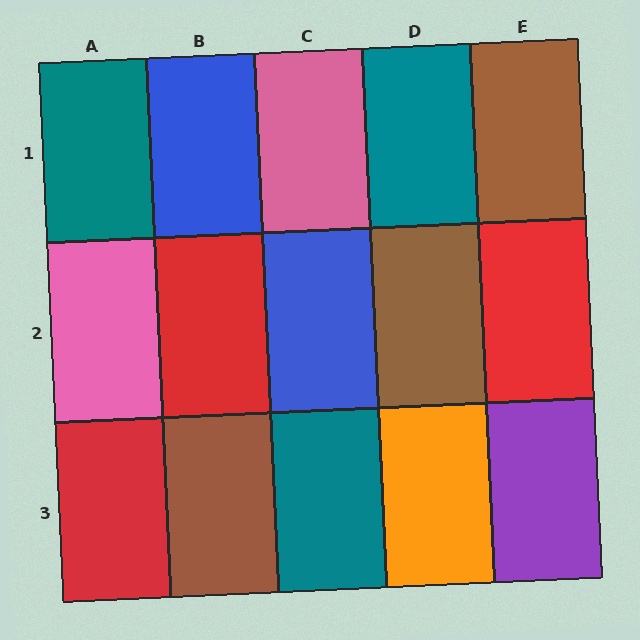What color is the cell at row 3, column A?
Red.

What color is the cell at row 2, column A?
Pink.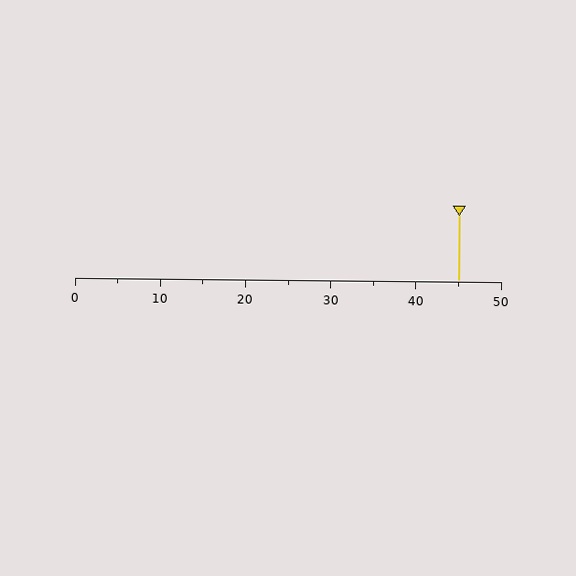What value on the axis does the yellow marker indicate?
The marker indicates approximately 45.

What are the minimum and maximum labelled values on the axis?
The axis runs from 0 to 50.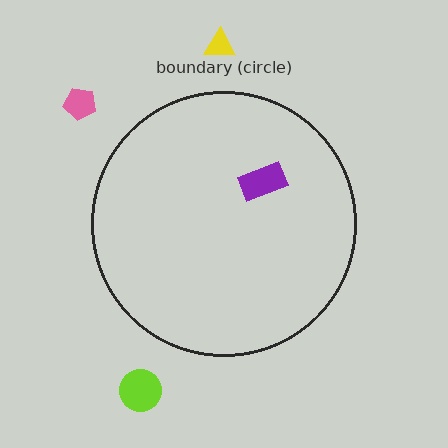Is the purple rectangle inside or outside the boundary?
Inside.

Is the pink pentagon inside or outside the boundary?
Outside.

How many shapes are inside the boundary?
1 inside, 3 outside.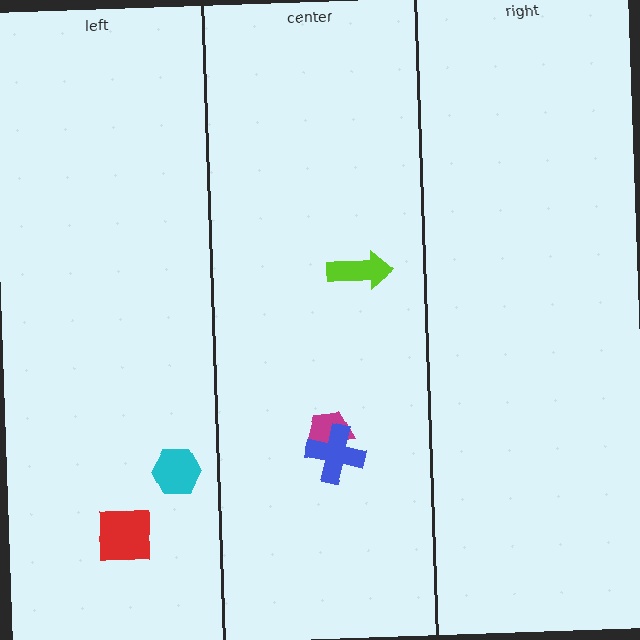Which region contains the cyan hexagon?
The left region.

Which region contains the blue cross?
The center region.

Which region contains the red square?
The left region.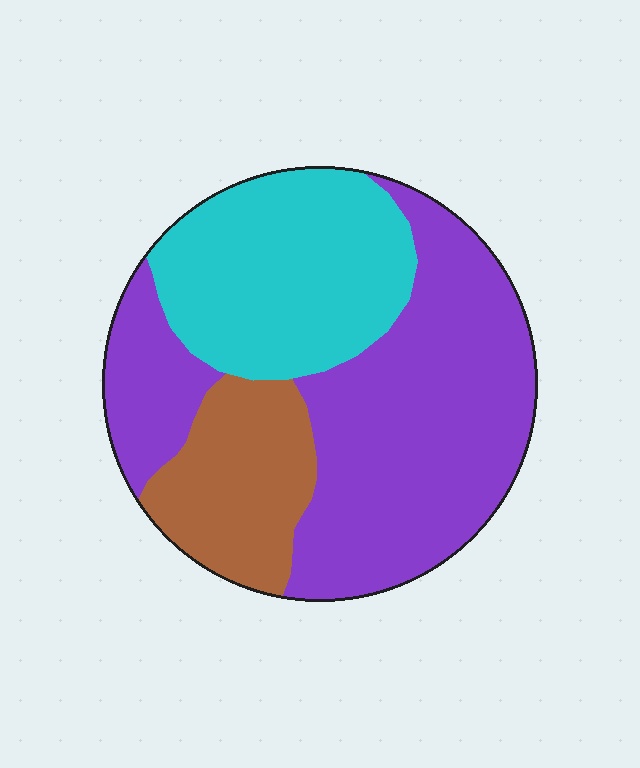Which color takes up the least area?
Brown, at roughly 20%.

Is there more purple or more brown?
Purple.